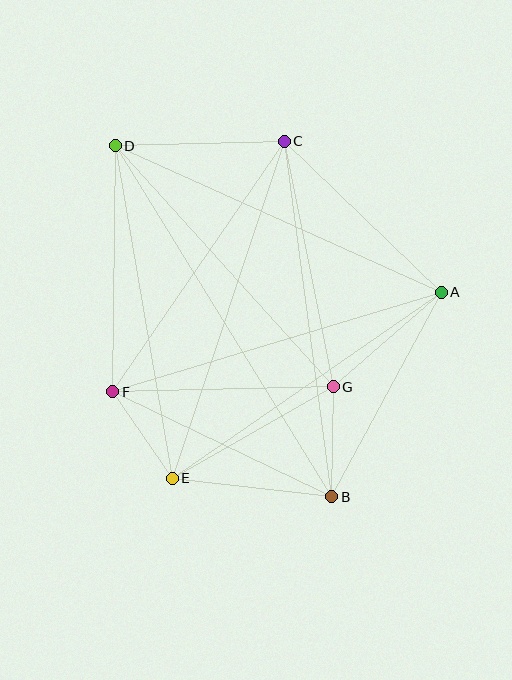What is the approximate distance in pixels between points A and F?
The distance between A and F is approximately 343 pixels.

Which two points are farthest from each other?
Points B and D are farthest from each other.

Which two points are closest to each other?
Points E and F are closest to each other.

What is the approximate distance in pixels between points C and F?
The distance between C and F is approximately 304 pixels.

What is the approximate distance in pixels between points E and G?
The distance between E and G is approximately 185 pixels.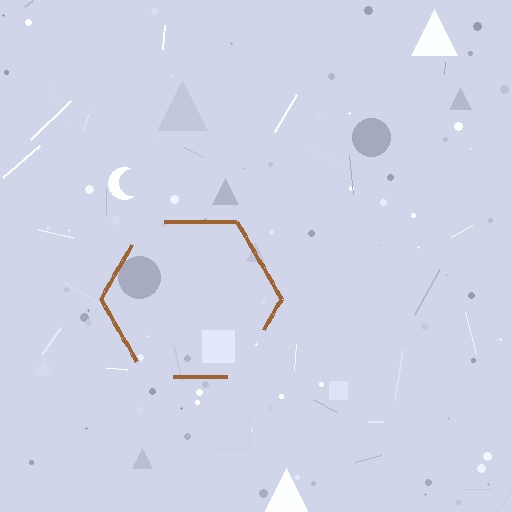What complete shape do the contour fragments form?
The contour fragments form a hexagon.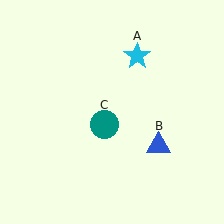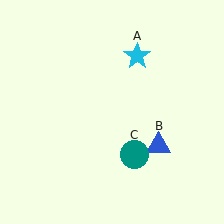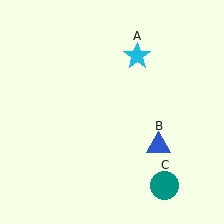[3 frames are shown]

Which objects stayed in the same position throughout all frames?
Cyan star (object A) and blue triangle (object B) remained stationary.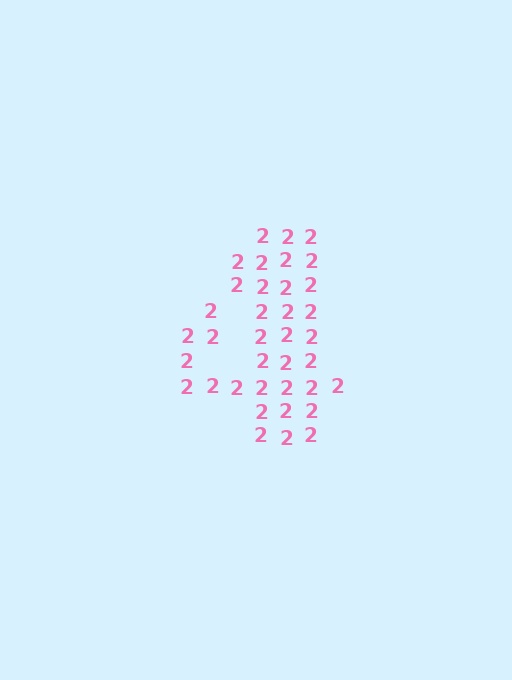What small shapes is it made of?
It is made of small digit 2's.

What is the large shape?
The large shape is the digit 4.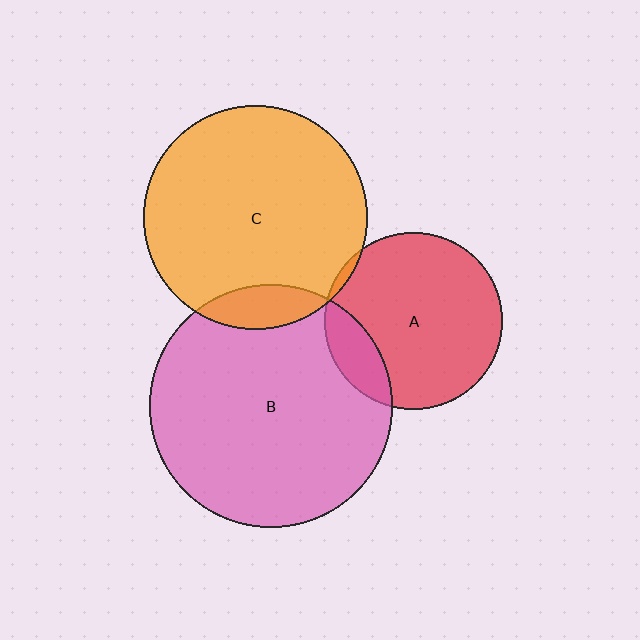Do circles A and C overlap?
Yes.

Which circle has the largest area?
Circle B (pink).